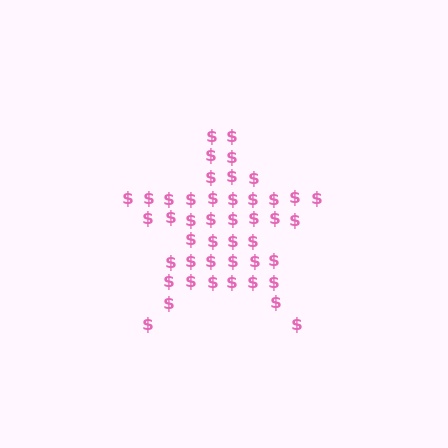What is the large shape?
The large shape is a star.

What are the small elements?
The small elements are dollar signs.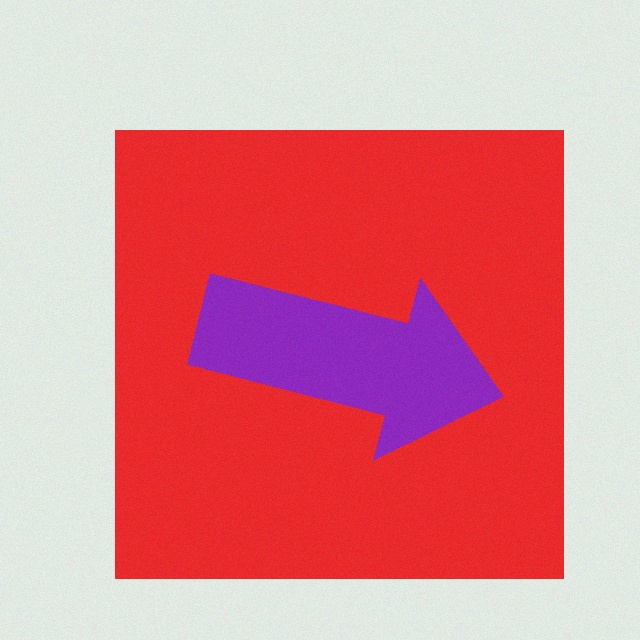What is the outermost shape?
The red square.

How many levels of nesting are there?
2.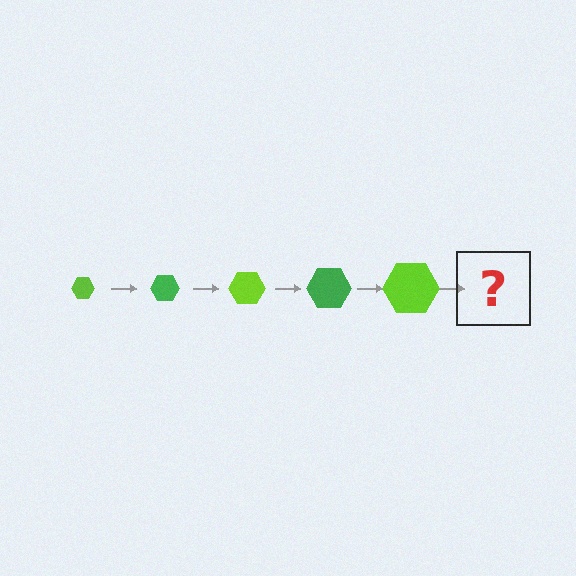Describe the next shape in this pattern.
It should be a green hexagon, larger than the previous one.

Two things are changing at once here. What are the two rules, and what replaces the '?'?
The two rules are that the hexagon grows larger each step and the color cycles through lime and green. The '?' should be a green hexagon, larger than the previous one.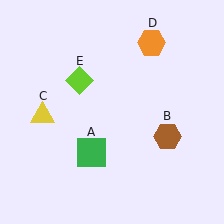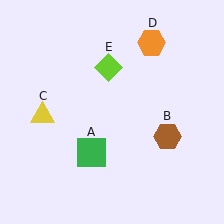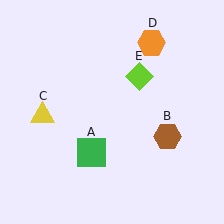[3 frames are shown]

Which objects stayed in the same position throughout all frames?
Green square (object A) and brown hexagon (object B) and yellow triangle (object C) and orange hexagon (object D) remained stationary.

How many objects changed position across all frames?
1 object changed position: lime diamond (object E).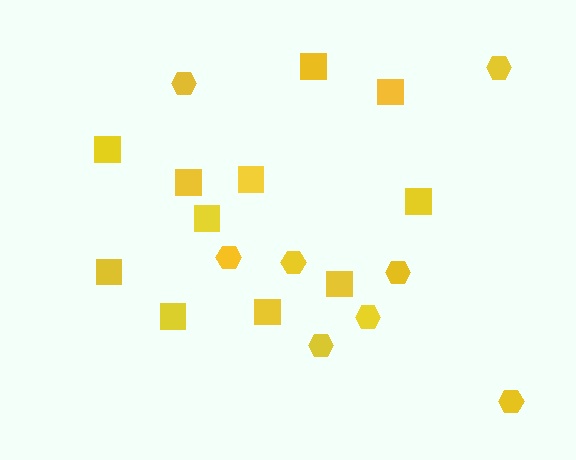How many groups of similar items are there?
There are 2 groups: one group of hexagons (8) and one group of squares (11).